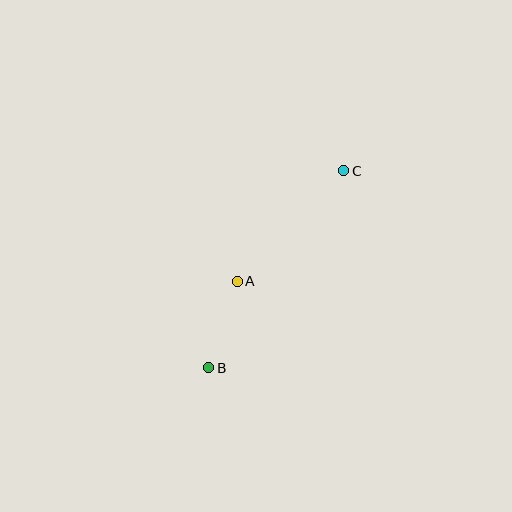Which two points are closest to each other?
Points A and B are closest to each other.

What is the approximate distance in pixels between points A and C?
The distance between A and C is approximately 153 pixels.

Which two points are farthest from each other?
Points B and C are farthest from each other.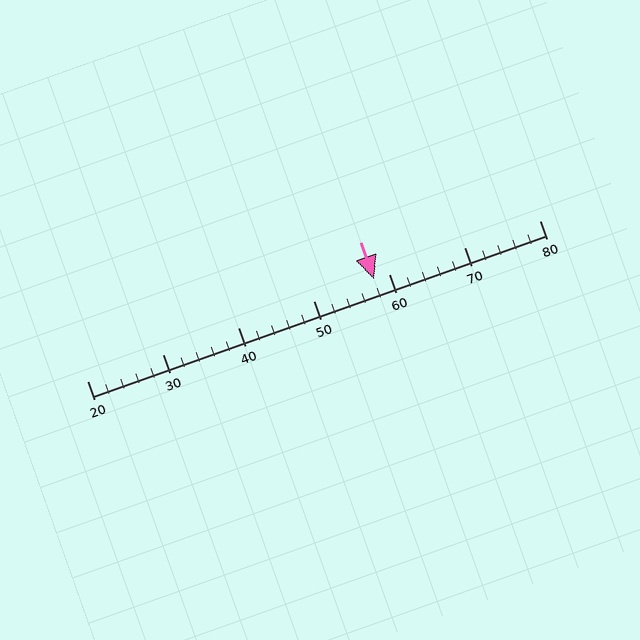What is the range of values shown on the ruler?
The ruler shows values from 20 to 80.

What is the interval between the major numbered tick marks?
The major tick marks are spaced 10 units apart.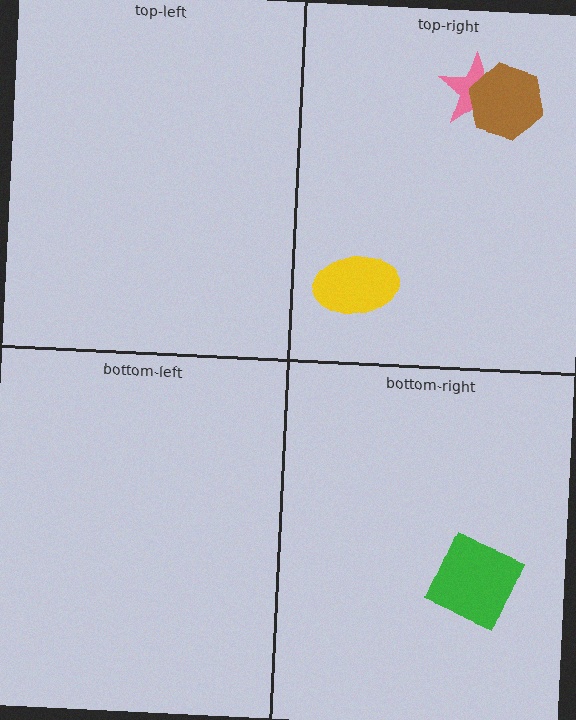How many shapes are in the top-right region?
3.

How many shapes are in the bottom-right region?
1.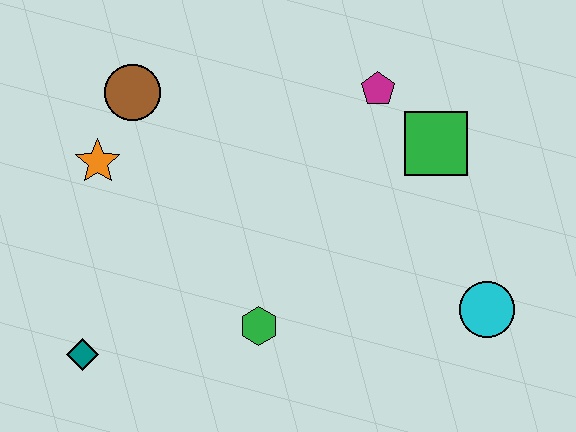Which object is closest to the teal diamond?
The green hexagon is closest to the teal diamond.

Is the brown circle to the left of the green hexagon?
Yes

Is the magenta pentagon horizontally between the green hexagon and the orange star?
No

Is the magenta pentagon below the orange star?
No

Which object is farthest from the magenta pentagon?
The teal diamond is farthest from the magenta pentagon.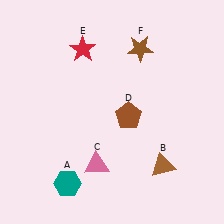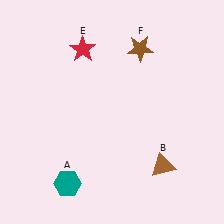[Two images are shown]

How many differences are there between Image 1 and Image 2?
There are 2 differences between the two images.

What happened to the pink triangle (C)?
The pink triangle (C) was removed in Image 2. It was in the bottom-left area of Image 1.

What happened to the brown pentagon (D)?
The brown pentagon (D) was removed in Image 2. It was in the bottom-right area of Image 1.